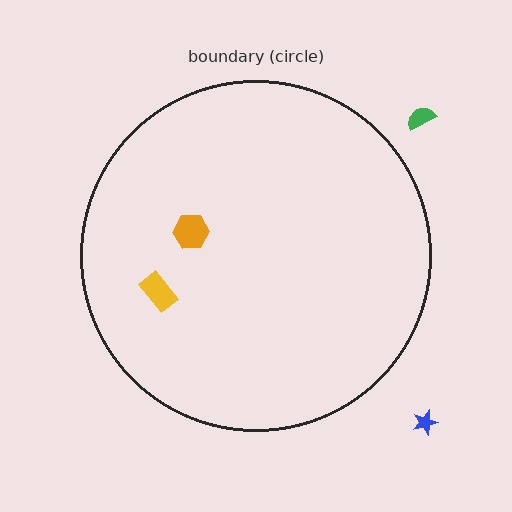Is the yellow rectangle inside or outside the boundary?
Inside.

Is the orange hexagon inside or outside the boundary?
Inside.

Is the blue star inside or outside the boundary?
Outside.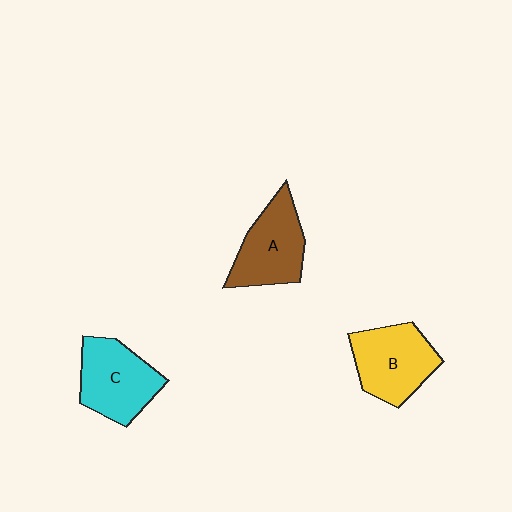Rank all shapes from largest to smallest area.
From largest to smallest: B (yellow), C (cyan), A (brown).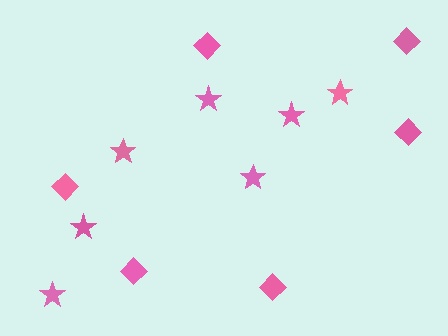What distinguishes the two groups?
There are 2 groups: one group of stars (7) and one group of diamonds (6).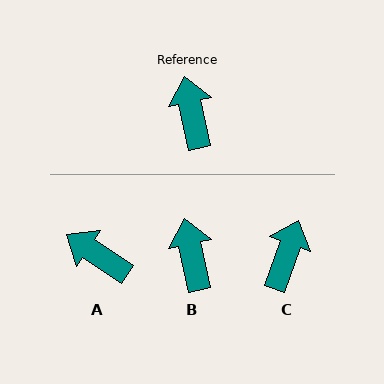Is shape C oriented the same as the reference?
No, it is off by about 32 degrees.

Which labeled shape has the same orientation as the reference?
B.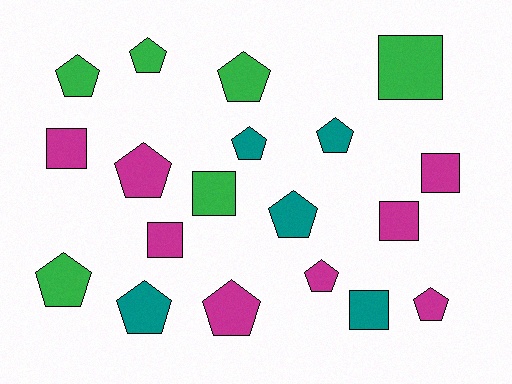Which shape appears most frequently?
Pentagon, with 12 objects.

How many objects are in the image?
There are 19 objects.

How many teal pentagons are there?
There are 4 teal pentagons.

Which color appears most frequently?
Magenta, with 8 objects.